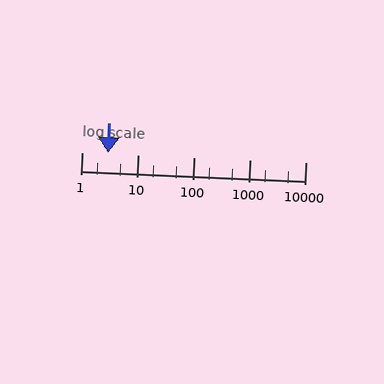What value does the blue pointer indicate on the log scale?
The pointer indicates approximately 3.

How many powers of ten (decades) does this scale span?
The scale spans 4 decades, from 1 to 10000.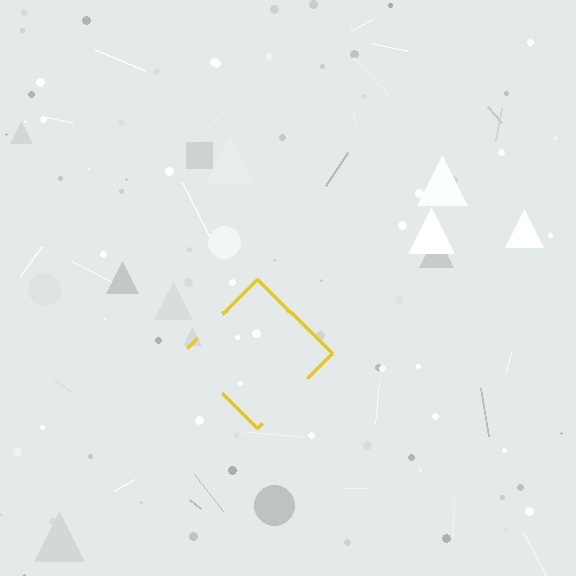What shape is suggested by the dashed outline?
The dashed outline suggests a diamond.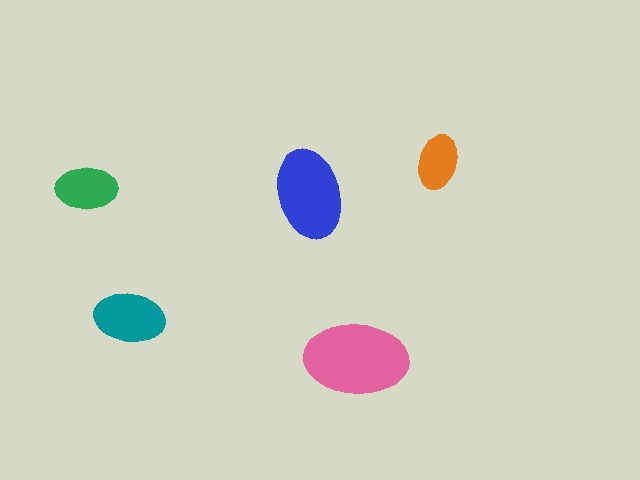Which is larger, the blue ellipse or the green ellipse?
The blue one.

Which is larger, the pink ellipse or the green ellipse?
The pink one.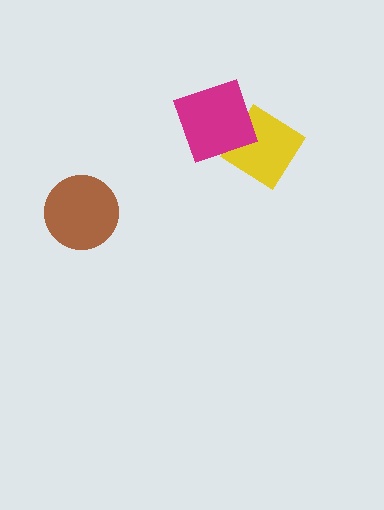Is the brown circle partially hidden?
No, no other shape covers it.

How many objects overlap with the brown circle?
0 objects overlap with the brown circle.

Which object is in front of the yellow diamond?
The magenta square is in front of the yellow diamond.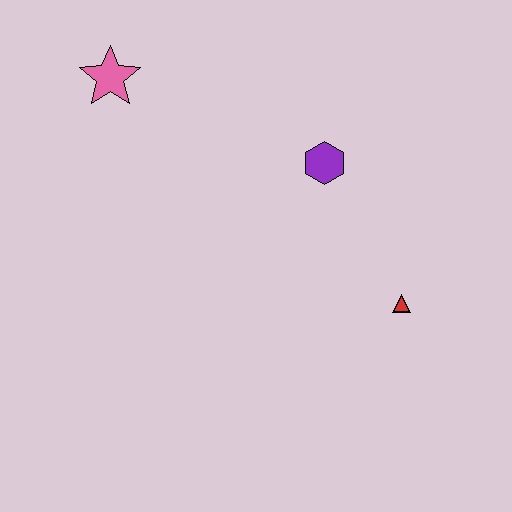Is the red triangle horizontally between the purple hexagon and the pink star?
No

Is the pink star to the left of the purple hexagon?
Yes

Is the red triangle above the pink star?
No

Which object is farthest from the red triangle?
The pink star is farthest from the red triangle.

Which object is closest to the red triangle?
The purple hexagon is closest to the red triangle.